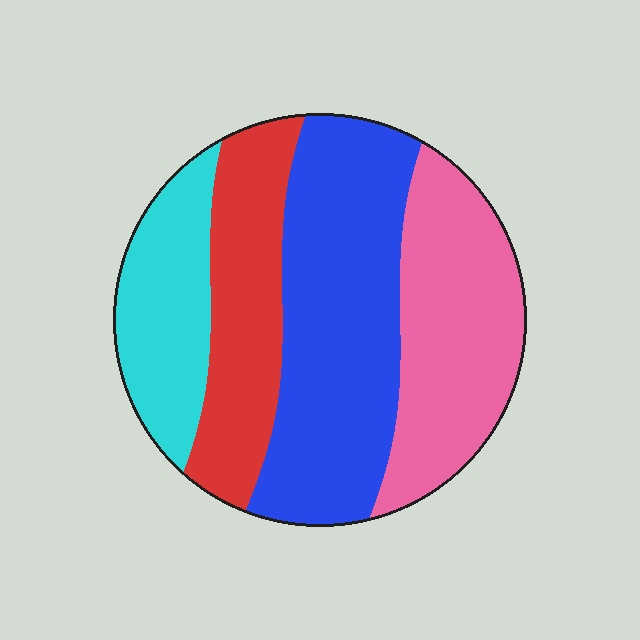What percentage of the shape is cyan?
Cyan covers about 15% of the shape.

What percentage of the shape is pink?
Pink covers about 25% of the shape.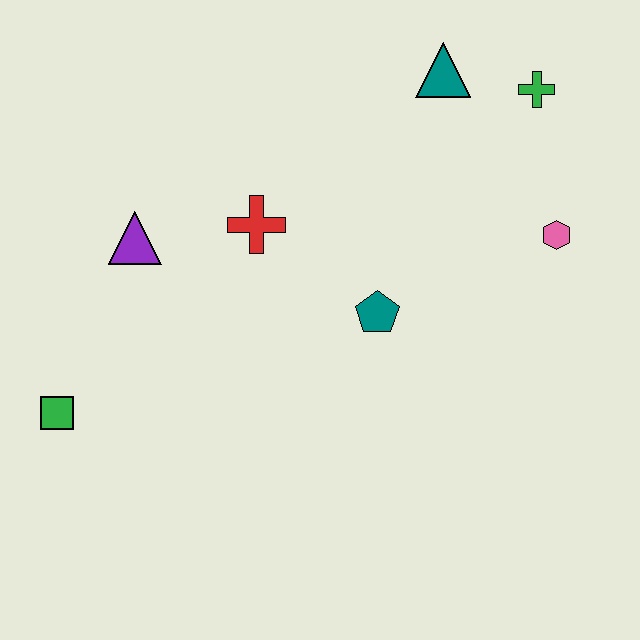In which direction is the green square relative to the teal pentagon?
The green square is to the left of the teal pentagon.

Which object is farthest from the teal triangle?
The green square is farthest from the teal triangle.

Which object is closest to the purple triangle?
The red cross is closest to the purple triangle.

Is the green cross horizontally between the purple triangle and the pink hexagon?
Yes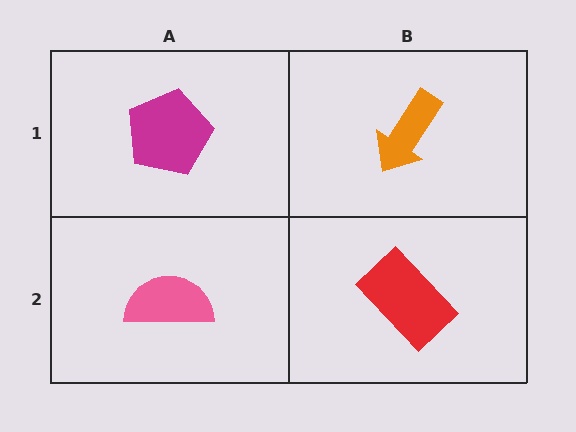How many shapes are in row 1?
2 shapes.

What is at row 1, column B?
An orange arrow.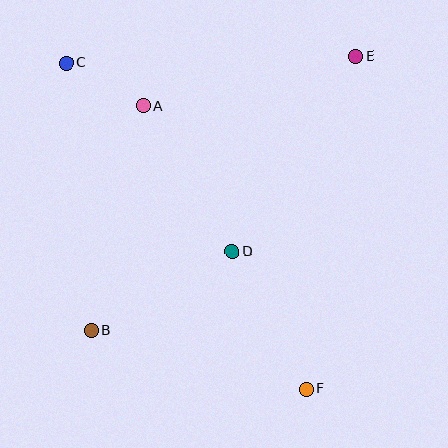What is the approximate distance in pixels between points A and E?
The distance between A and E is approximately 219 pixels.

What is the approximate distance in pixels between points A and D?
The distance between A and D is approximately 170 pixels.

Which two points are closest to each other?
Points A and C are closest to each other.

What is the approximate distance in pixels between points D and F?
The distance between D and F is approximately 157 pixels.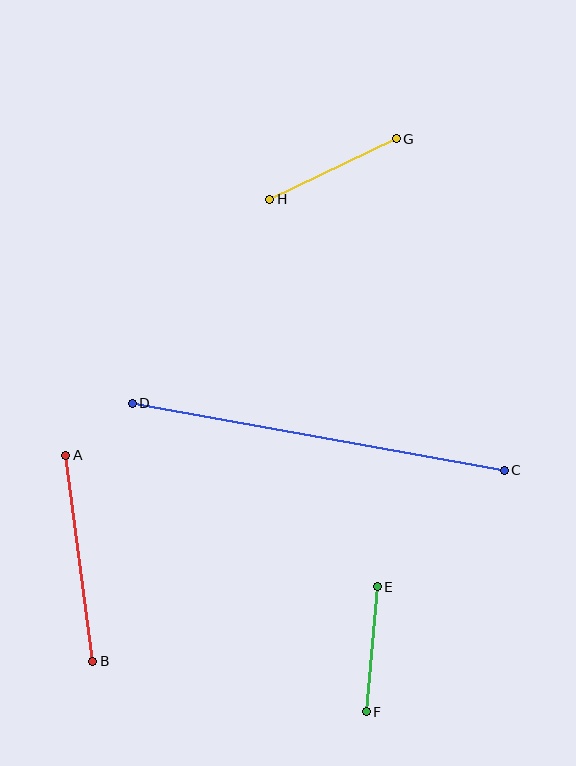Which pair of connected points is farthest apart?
Points C and D are farthest apart.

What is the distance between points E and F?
The distance is approximately 126 pixels.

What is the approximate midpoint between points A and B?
The midpoint is at approximately (79, 558) pixels.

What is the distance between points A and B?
The distance is approximately 207 pixels.